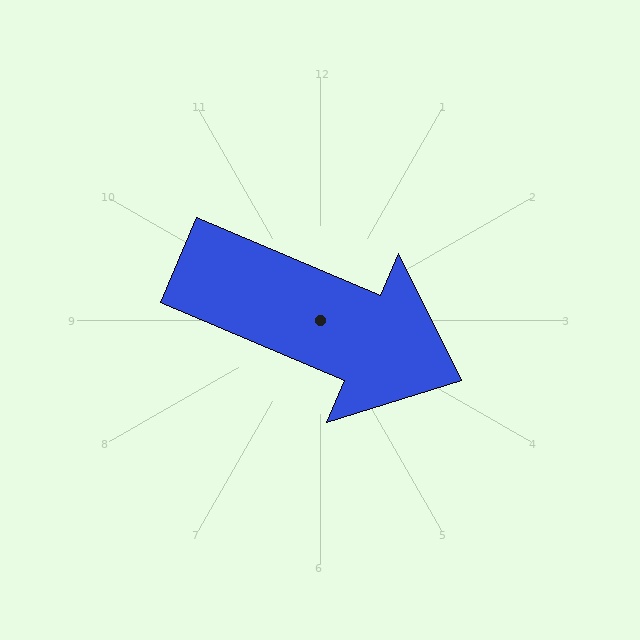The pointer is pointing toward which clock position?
Roughly 4 o'clock.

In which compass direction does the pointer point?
Southeast.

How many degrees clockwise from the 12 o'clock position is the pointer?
Approximately 113 degrees.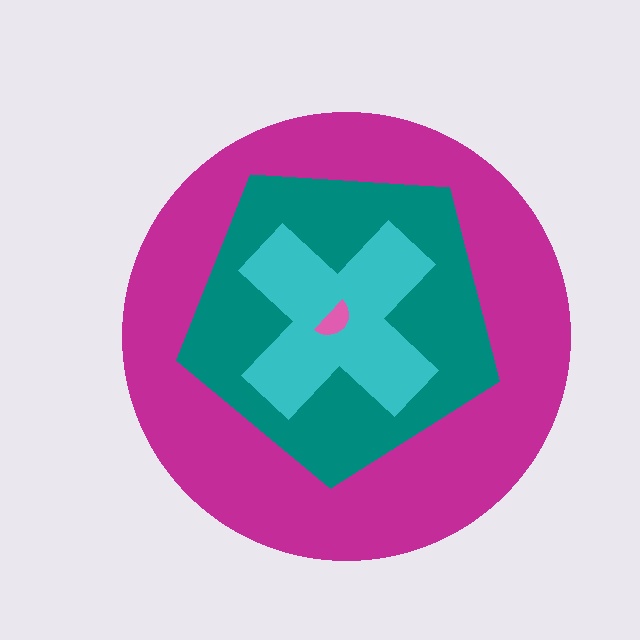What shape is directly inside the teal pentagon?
The cyan cross.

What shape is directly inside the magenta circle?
The teal pentagon.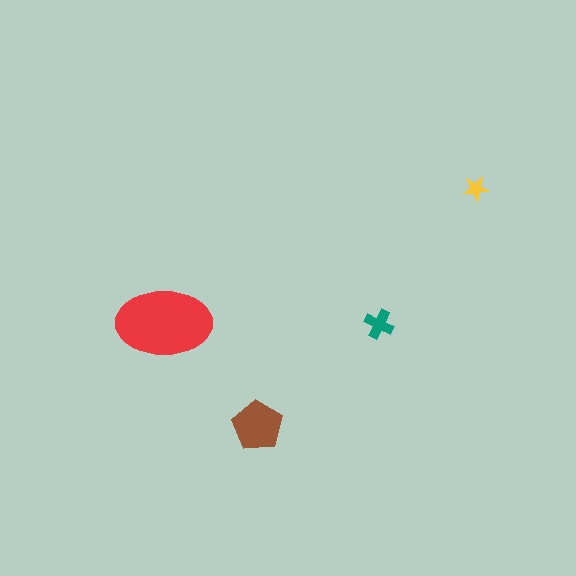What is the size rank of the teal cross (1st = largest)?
3rd.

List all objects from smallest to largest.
The yellow star, the teal cross, the brown pentagon, the red ellipse.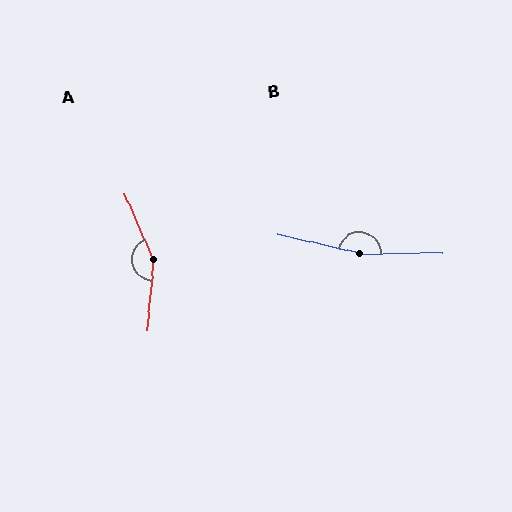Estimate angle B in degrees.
Approximately 167 degrees.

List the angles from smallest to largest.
A (151°), B (167°).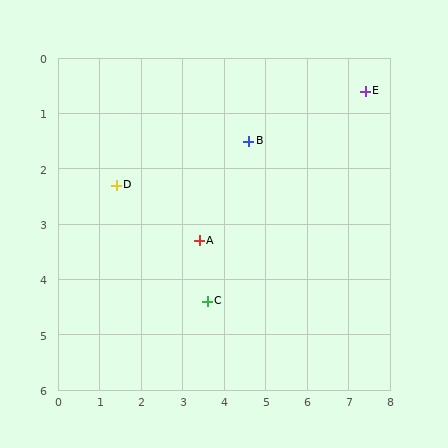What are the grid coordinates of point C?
Point C is at approximately (3.6, 4.4).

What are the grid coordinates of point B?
Point B is at approximately (4.6, 1.5).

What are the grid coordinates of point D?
Point D is at approximately (1.4, 2.3).